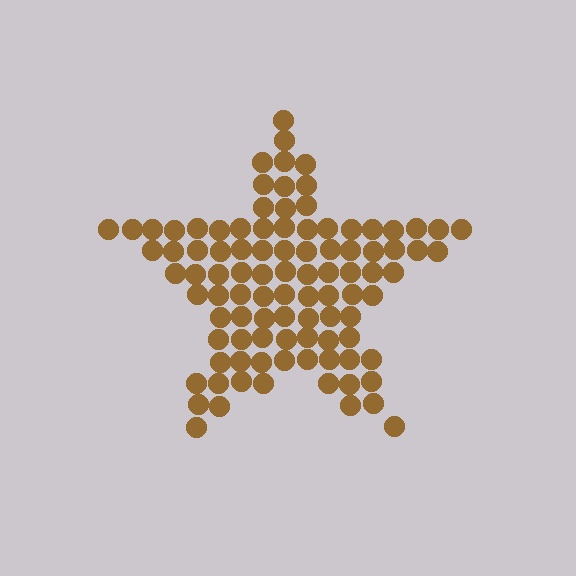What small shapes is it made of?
It is made of small circles.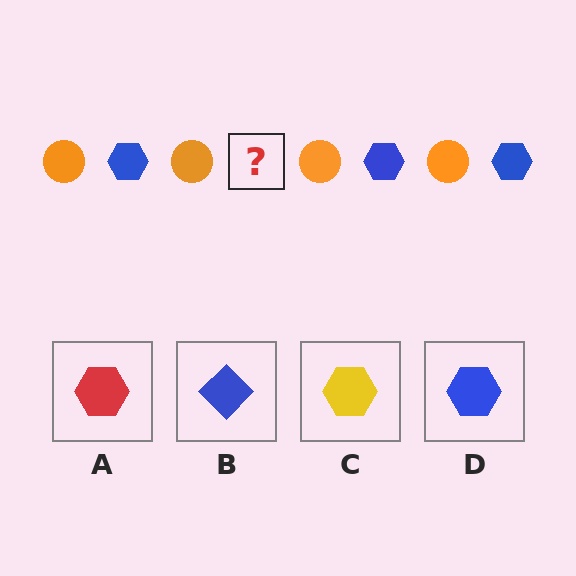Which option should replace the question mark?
Option D.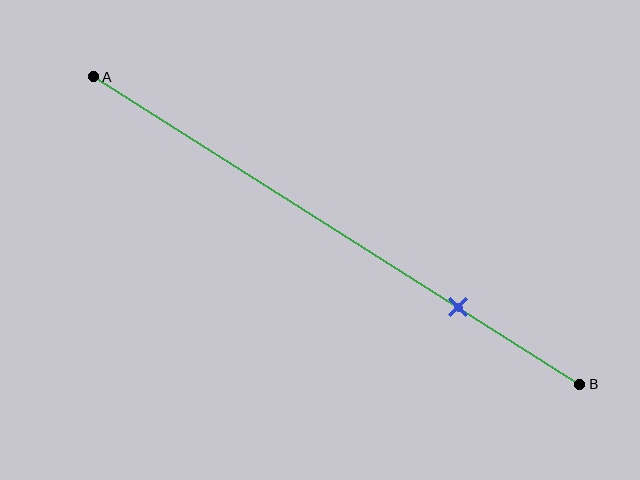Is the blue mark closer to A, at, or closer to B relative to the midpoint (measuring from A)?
The blue mark is closer to point B than the midpoint of segment AB.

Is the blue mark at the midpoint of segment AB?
No, the mark is at about 75% from A, not at the 50% midpoint.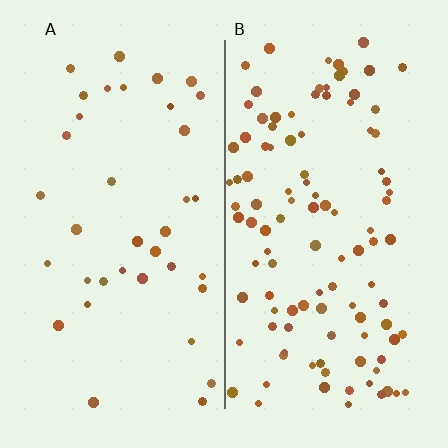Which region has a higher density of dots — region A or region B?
B (the right).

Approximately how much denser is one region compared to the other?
Approximately 3.0× — region B over region A.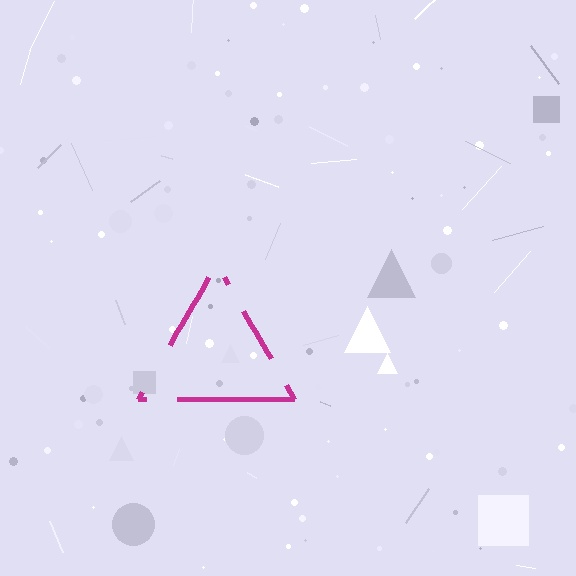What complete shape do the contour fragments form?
The contour fragments form a triangle.